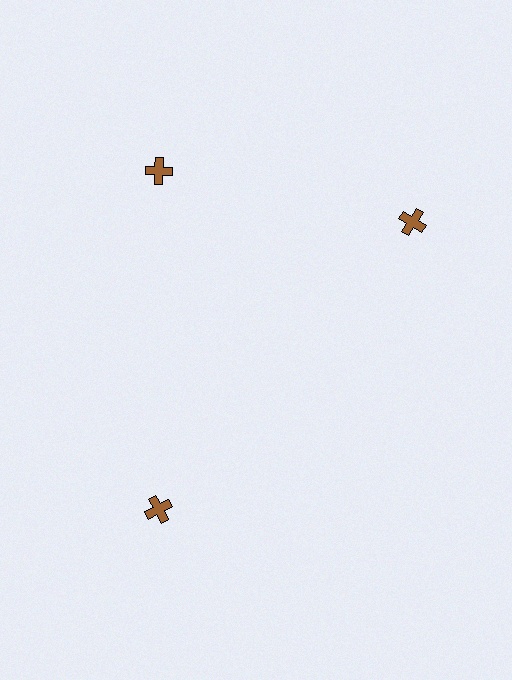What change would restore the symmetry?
The symmetry would be restored by rotating it back into even spacing with its neighbors so that all 3 crosses sit at equal angles and equal distance from the center.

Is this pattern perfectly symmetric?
No. The 3 brown crosses are arranged in a ring, but one element near the 3 o'clock position is rotated out of alignment along the ring, breaking the 3-fold rotational symmetry.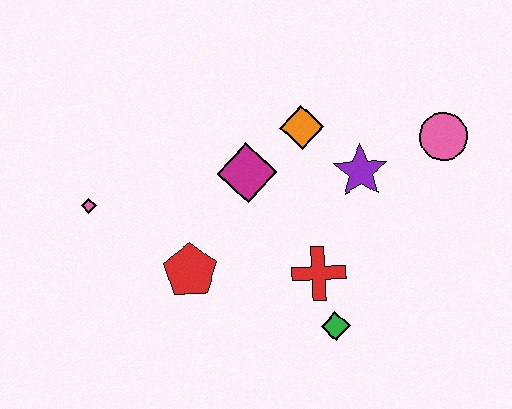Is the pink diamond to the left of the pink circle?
Yes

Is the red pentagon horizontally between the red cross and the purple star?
No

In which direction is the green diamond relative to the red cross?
The green diamond is below the red cross.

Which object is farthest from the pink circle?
The pink diamond is farthest from the pink circle.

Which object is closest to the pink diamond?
The red pentagon is closest to the pink diamond.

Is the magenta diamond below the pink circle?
Yes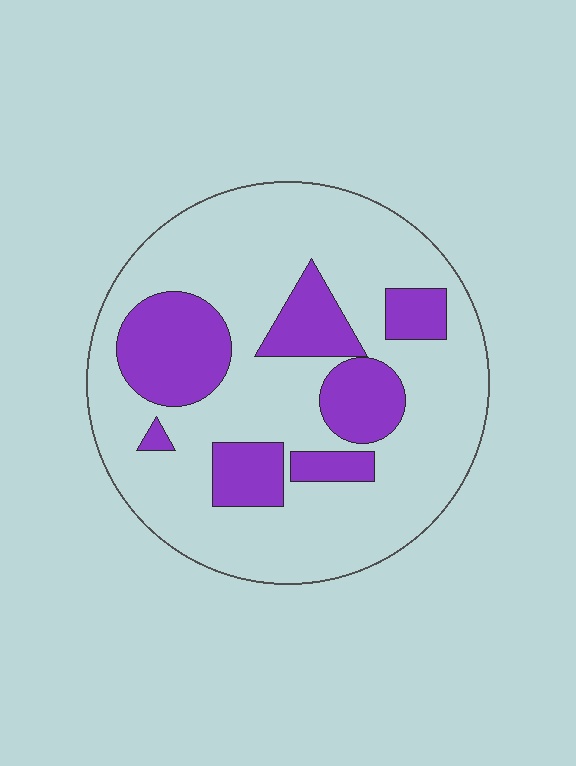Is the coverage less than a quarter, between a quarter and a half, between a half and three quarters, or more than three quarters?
Between a quarter and a half.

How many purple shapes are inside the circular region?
7.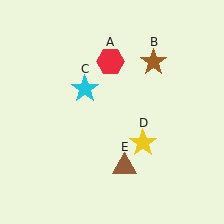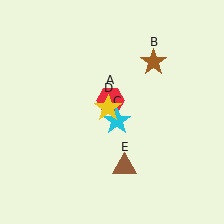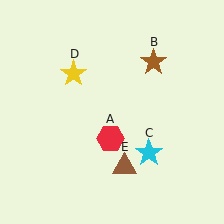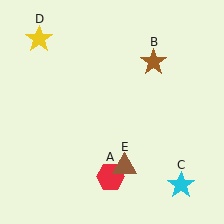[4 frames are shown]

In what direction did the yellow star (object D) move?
The yellow star (object D) moved up and to the left.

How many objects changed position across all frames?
3 objects changed position: red hexagon (object A), cyan star (object C), yellow star (object D).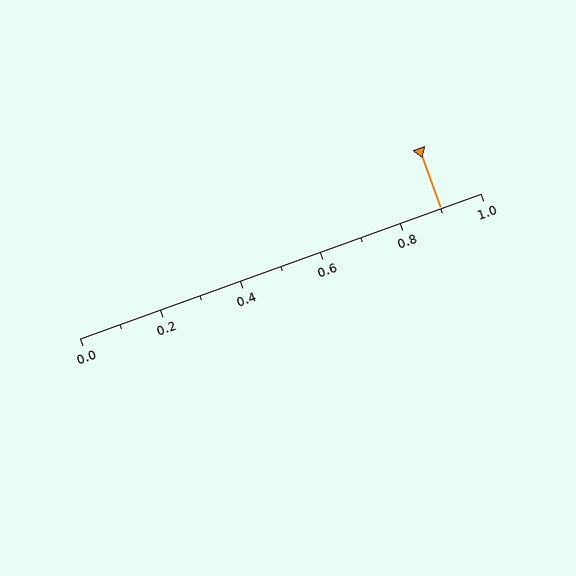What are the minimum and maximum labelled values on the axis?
The axis runs from 0.0 to 1.0.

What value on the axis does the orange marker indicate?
The marker indicates approximately 0.9.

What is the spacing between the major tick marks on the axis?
The major ticks are spaced 0.2 apart.